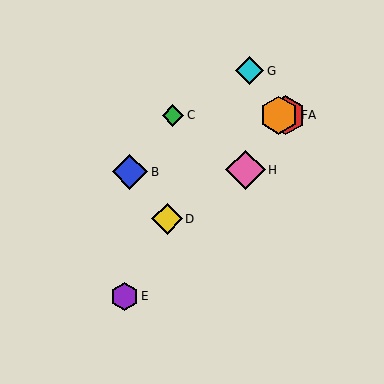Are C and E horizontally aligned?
No, C is at y≈115 and E is at y≈296.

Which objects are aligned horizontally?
Objects A, C, F are aligned horizontally.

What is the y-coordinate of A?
Object A is at y≈115.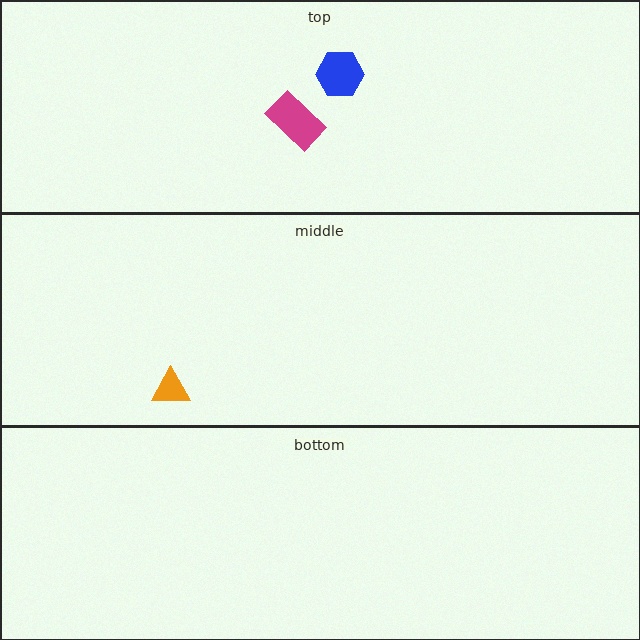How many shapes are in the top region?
2.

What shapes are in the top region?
The blue hexagon, the magenta rectangle.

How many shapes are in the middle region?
1.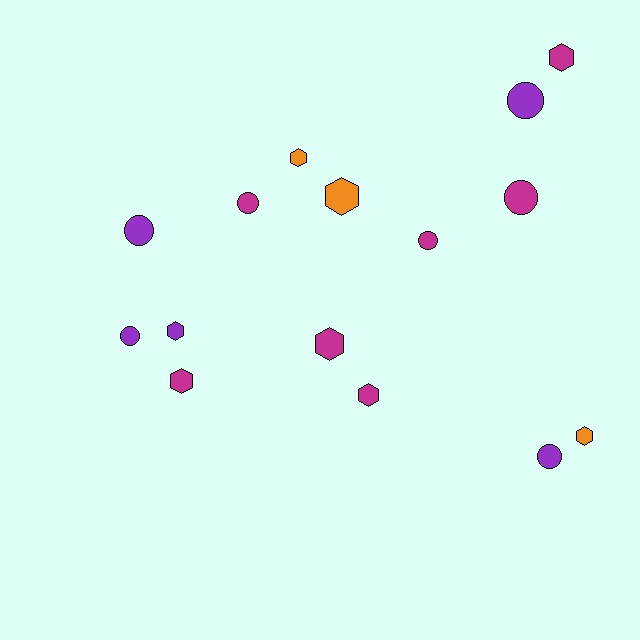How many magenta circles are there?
There are 3 magenta circles.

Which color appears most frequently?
Magenta, with 7 objects.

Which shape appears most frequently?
Hexagon, with 8 objects.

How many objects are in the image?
There are 15 objects.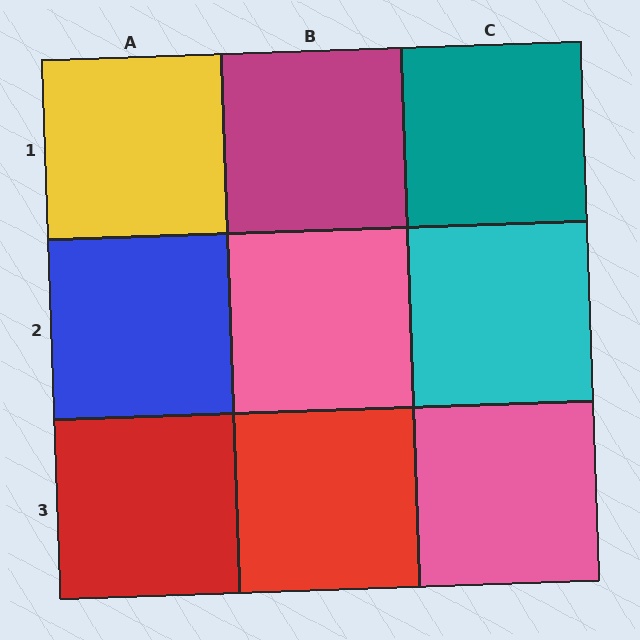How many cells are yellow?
1 cell is yellow.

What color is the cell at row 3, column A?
Red.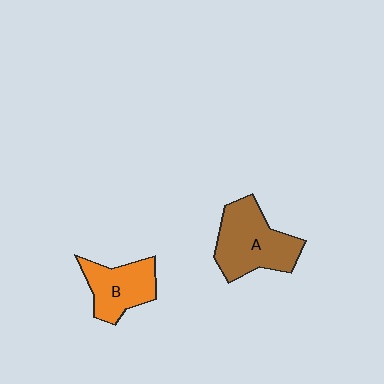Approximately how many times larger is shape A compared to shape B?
Approximately 1.4 times.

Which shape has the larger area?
Shape A (brown).